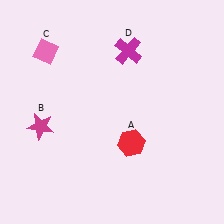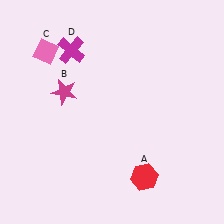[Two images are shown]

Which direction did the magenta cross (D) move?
The magenta cross (D) moved left.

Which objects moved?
The objects that moved are: the red hexagon (A), the magenta star (B), the magenta cross (D).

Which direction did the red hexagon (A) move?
The red hexagon (A) moved down.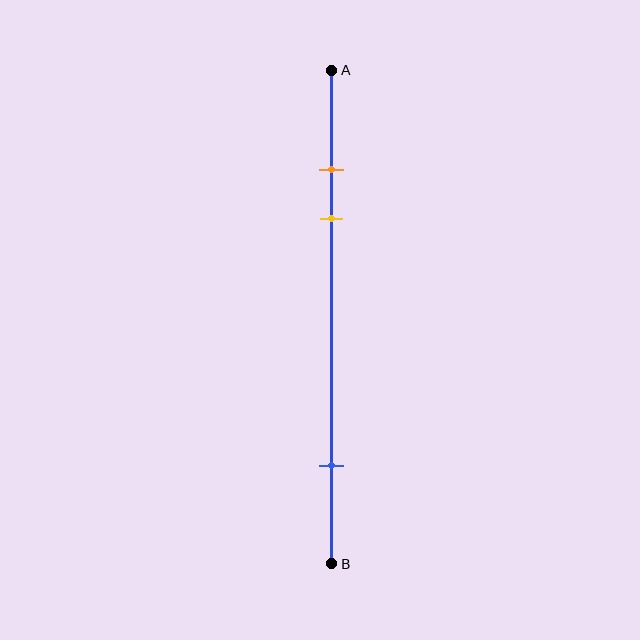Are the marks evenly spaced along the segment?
No, the marks are not evenly spaced.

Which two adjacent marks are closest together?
The orange and yellow marks are the closest adjacent pair.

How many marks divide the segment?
There are 3 marks dividing the segment.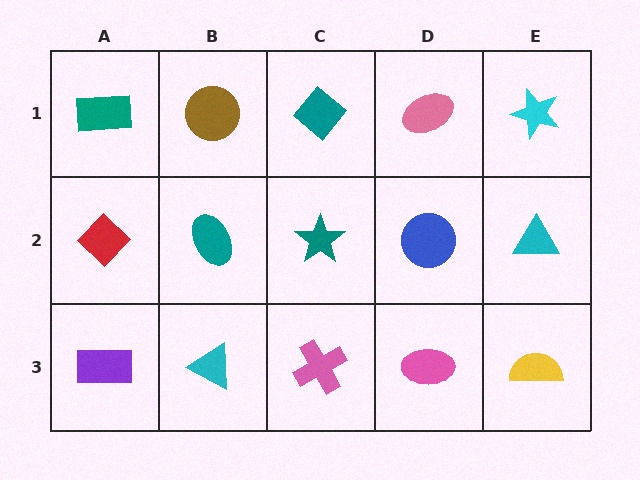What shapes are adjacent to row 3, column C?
A teal star (row 2, column C), a cyan triangle (row 3, column B), a pink ellipse (row 3, column D).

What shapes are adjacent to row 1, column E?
A cyan triangle (row 2, column E), a pink ellipse (row 1, column D).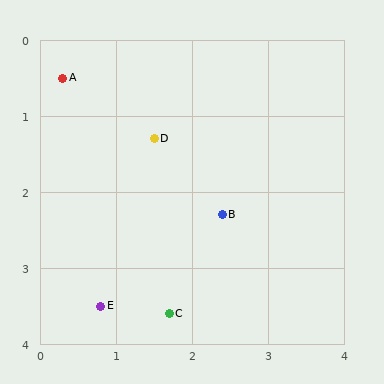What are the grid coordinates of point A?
Point A is at approximately (0.3, 0.5).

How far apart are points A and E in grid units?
Points A and E are about 3.0 grid units apart.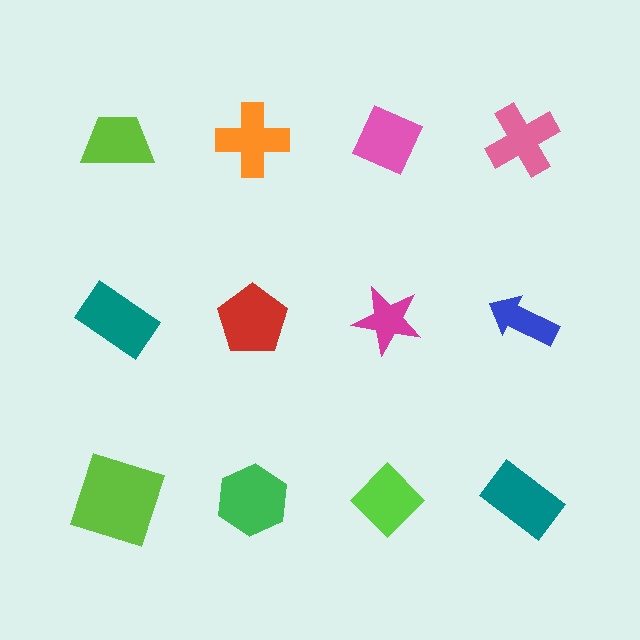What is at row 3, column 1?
A lime square.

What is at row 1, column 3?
A pink diamond.